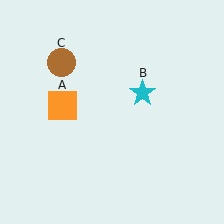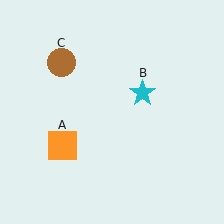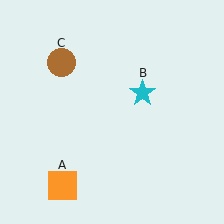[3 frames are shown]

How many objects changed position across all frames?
1 object changed position: orange square (object A).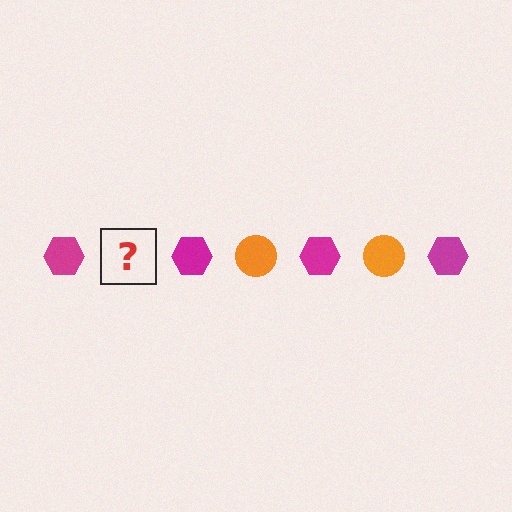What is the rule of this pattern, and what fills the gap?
The rule is that the pattern alternates between magenta hexagon and orange circle. The gap should be filled with an orange circle.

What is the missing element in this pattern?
The missing element is an orange circle.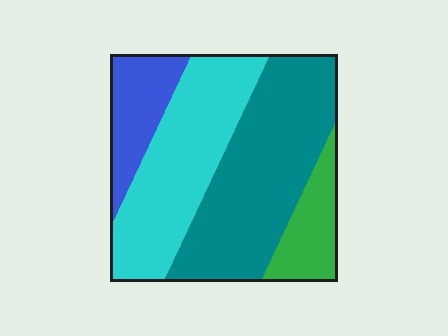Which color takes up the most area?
Teal, at roughly 40%.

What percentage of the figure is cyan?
Cyan takes up between a quarter and a half of the figure.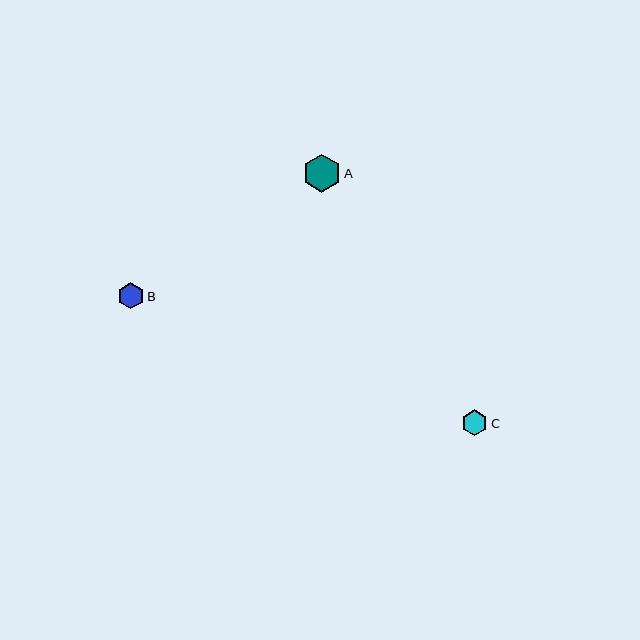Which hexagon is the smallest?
Hexagon C is the smallest with a size of approximately 26 pixels.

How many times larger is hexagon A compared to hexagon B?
Hexagon A is approximately 1.4 times the size of hexagon B.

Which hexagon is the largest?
Hexagon A is the largest with a size of approximately 38 pixels.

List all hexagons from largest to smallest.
From largest to smallest: A, B, C.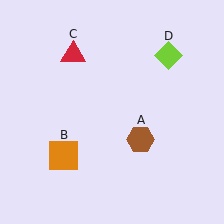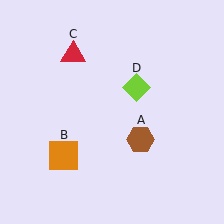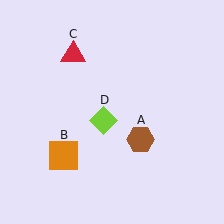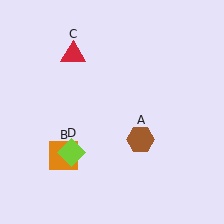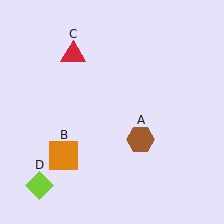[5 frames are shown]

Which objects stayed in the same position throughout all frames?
Brown hexagon (object A) and orange square (object B) and red triangle (object C) remained stationary.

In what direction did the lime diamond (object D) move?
The lime diamond (object D) moved down and to the left.